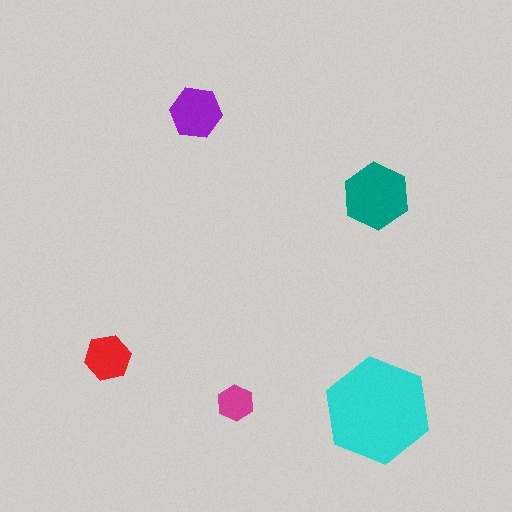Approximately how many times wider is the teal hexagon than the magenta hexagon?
About 2 times wider.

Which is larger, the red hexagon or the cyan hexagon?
The cyan one.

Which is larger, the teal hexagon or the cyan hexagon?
The cyan one.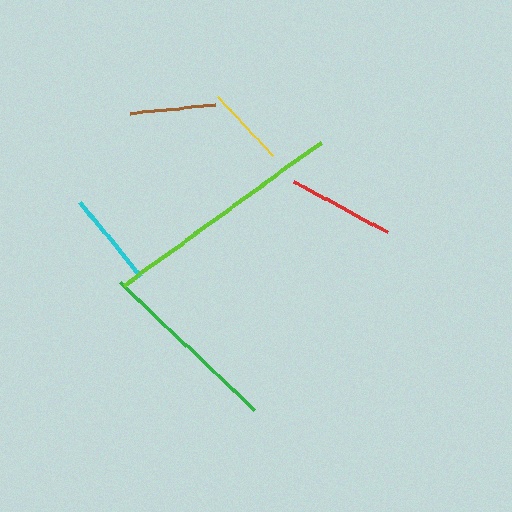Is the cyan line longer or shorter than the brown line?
The cyan line is longer than the brown line.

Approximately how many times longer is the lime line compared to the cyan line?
The lime line is approximately 2.5 times the length of the cyan line.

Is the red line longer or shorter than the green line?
The green line is longer than the red line.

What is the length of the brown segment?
The brown segment is approximately 85 pixels long.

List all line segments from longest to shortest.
From longest to shortest: lime, green, red, cyan, brown, yellow.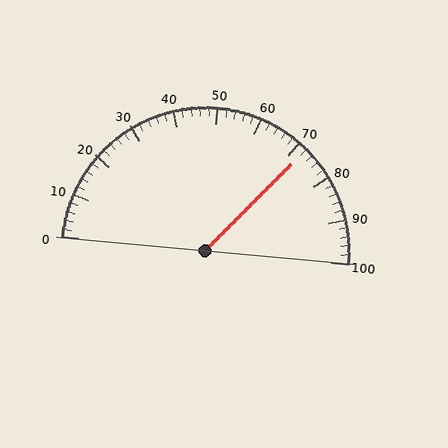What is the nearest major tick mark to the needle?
The nearest major tick mark is 70.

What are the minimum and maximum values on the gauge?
The gauge ranges from 0 to 100.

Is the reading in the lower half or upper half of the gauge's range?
The reading is in the upper half of the range (0 to 100).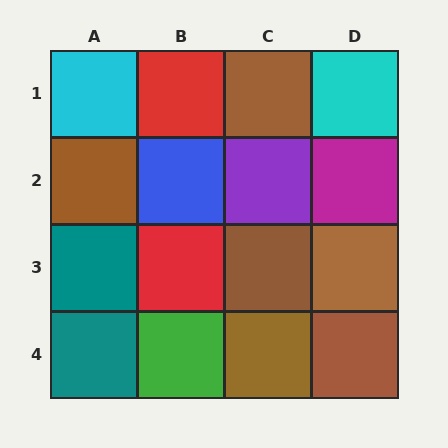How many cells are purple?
1 cell is purple.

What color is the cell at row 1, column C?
Brown.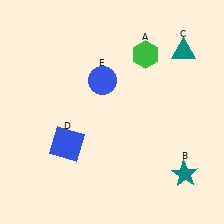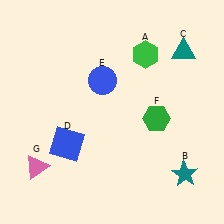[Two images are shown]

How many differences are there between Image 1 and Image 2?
There are 2 differences between the two images.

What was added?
A green hexagon (F), a pink triangle (G) were added in Image 2.